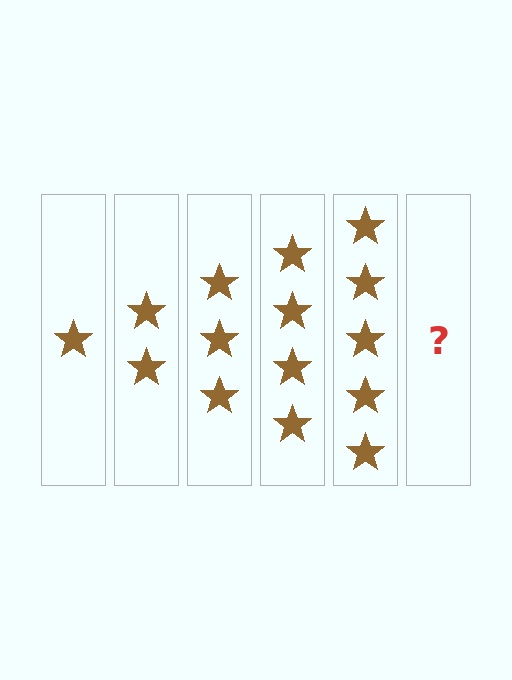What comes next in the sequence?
The next element should be 6 stars.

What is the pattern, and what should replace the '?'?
The pattern is that each step adds one more star. The '?' should be 6 stars.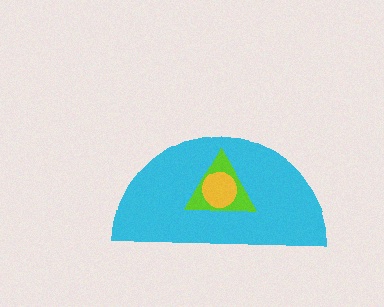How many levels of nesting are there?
3.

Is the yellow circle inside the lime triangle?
Yes.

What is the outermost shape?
The cyan semicircle.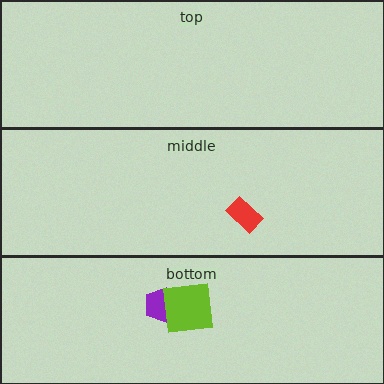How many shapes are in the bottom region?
2.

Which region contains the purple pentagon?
The bottom region.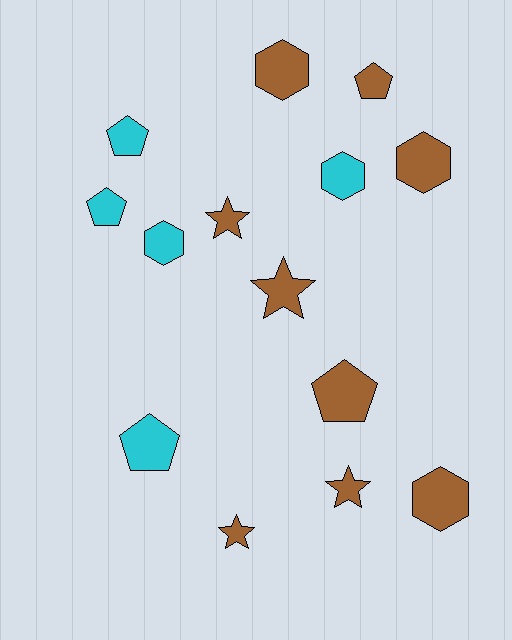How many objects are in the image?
There are 14 objects.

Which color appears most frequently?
Brown, with 9 objects.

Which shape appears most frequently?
Hexagon, with 5 objects.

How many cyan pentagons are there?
There are 3 cyan pentagons.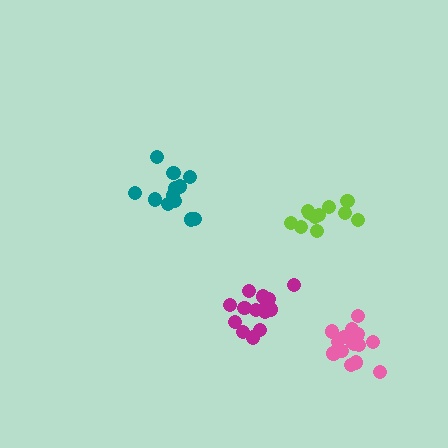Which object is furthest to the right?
The pink cluster is rightmost.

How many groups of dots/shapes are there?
There are 4 groups.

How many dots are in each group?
Group 1: 14 dots, Group 2: 11 dots, Group 3: 13 dots, Group 4: 17 dots (55 total).